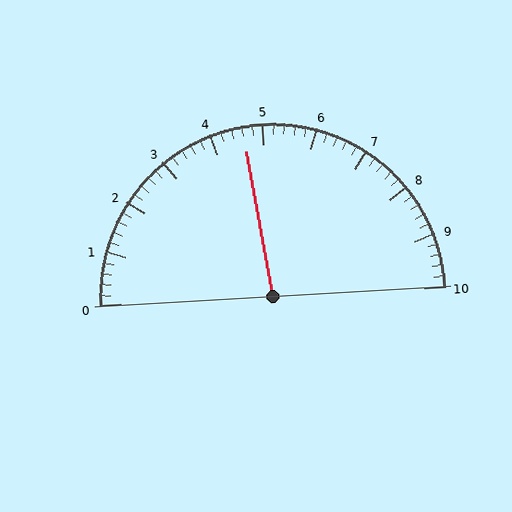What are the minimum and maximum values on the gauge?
The gauge ranges from 0 to 10.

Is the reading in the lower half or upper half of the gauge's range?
The reading is in the lower half of the range (0 to 10).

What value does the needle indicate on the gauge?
The needle indicates approximately 4.6.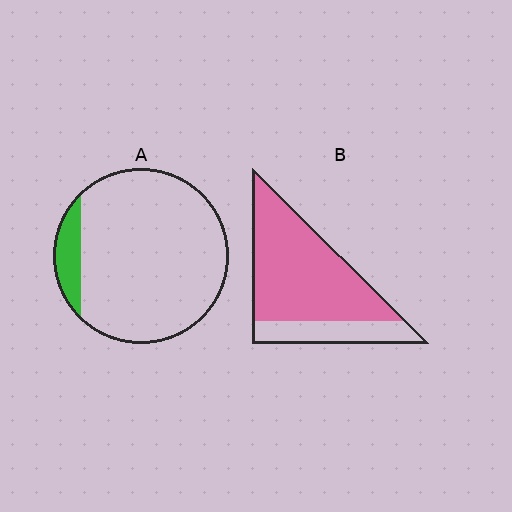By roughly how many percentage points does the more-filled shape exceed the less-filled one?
By roughly 65 percentage points (B over A).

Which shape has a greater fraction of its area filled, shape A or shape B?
Shape B.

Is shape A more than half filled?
No.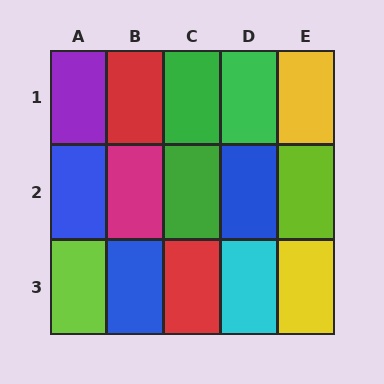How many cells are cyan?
1 cell is cyan.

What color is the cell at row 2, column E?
Lime.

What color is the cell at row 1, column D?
Green.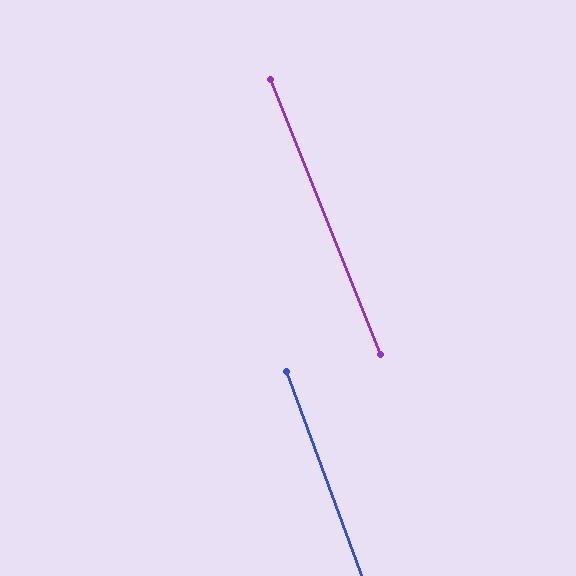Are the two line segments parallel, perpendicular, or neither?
Parallel — their directions differ by only 1.7°.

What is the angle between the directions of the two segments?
Approximately 2 degrees.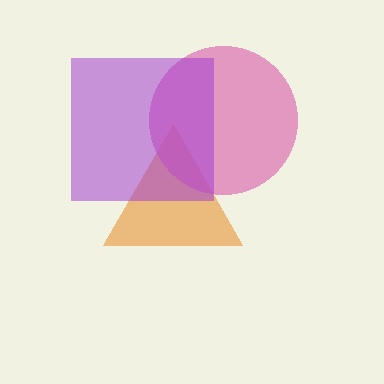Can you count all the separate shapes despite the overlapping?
Yes, there are 3 separate shapes.